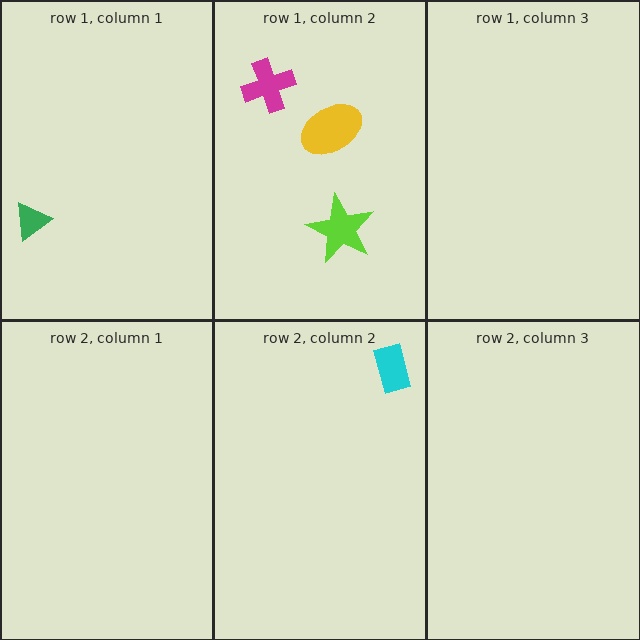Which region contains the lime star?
The row 1, column 2 region.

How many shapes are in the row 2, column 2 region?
1.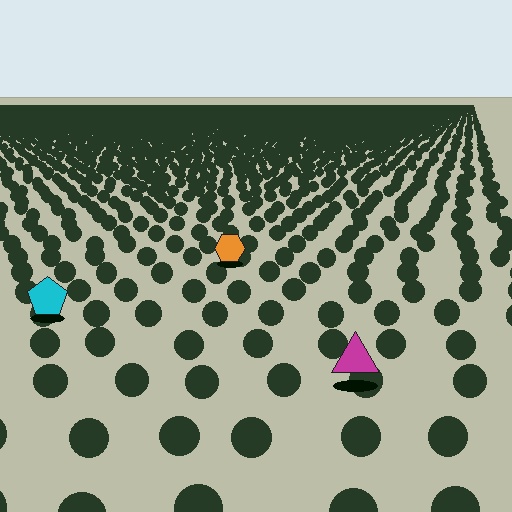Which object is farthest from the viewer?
The orange hexagon is farthest from the viewer. It appears smaller and the ground texture around it is denser.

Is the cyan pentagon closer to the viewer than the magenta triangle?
No. The magenta triangle is closer — you can tell from the texture gradient: the ground texture is coarser near it.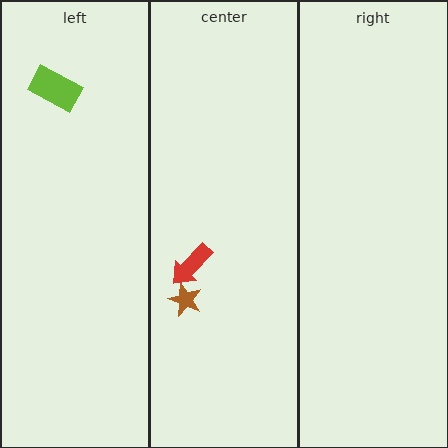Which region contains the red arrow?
The center region.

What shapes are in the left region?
The lime rectangle.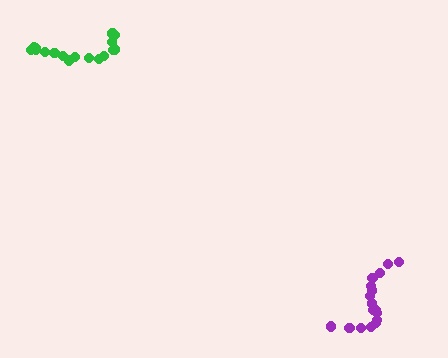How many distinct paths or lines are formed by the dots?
There are 2 distinct paths.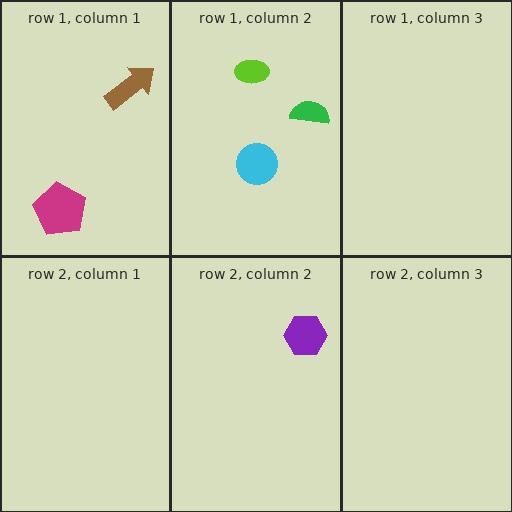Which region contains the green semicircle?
The row 1, column 2 region.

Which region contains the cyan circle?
The row 1, column 2 region.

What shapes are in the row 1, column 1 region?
The brown arrow, the magenta pentagon.